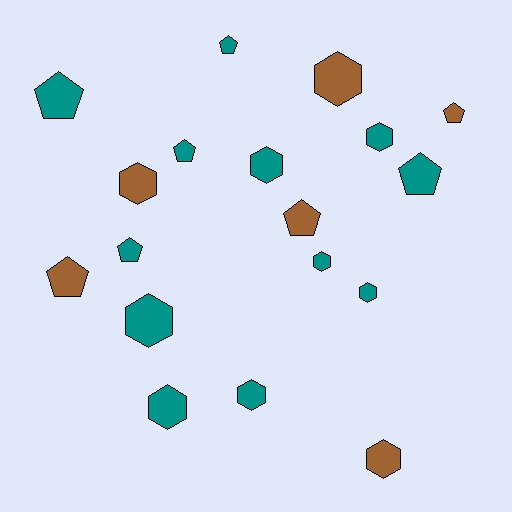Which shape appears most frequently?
Hexagon, with 10 objects.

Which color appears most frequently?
Teal, with 12 objects.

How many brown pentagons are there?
There are 3 brown pentagons.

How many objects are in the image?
There are 18 objects.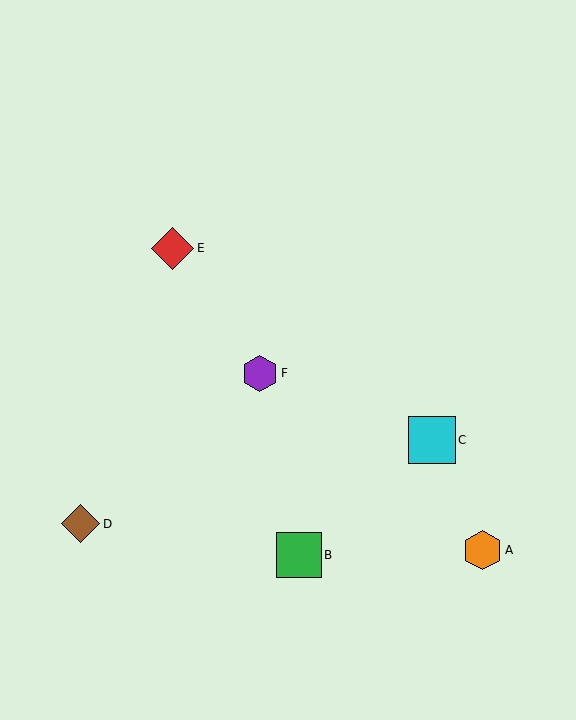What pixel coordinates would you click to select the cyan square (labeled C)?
Click at (432, 440) to select the cyan square C.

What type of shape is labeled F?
Shape F is a purple hexagon.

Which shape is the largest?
The cyan square (labeled C) is the largest.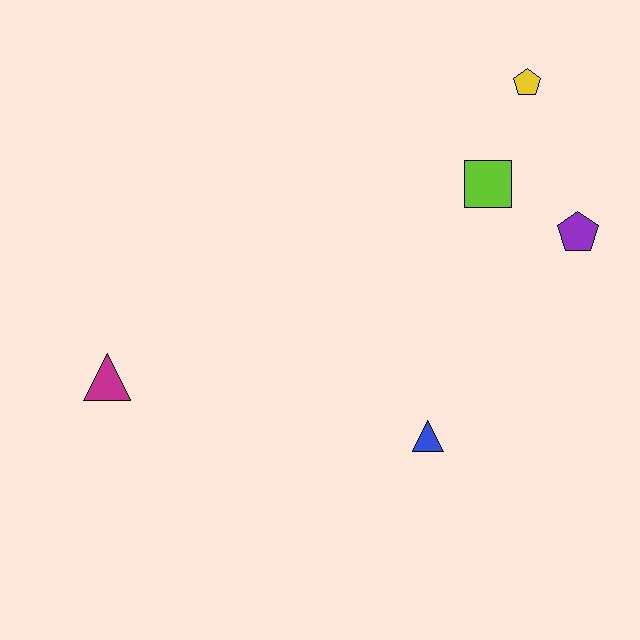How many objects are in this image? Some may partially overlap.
There are 5 objects.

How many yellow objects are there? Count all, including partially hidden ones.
There is 1 yellow object.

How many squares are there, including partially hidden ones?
There is 1 square.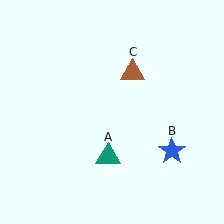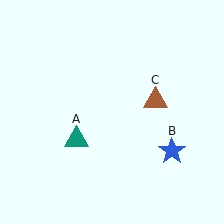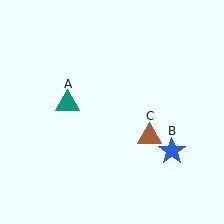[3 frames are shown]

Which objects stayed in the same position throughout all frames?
Blue star (object B) remained stationary.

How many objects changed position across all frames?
2 objects changed position: teal triangle (object A), brown triangle (object C).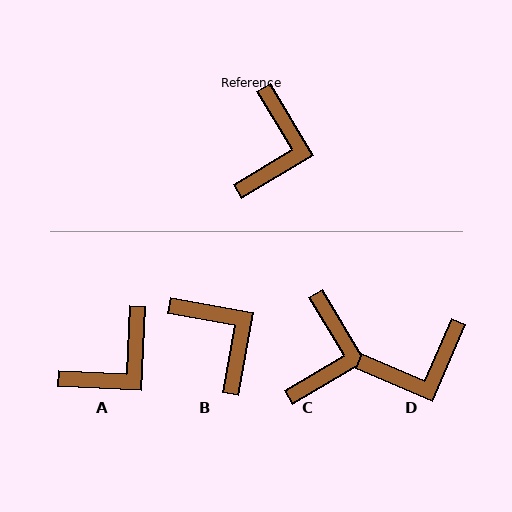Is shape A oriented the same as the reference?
No, it is off by about 33 degrees.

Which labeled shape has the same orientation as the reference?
C.